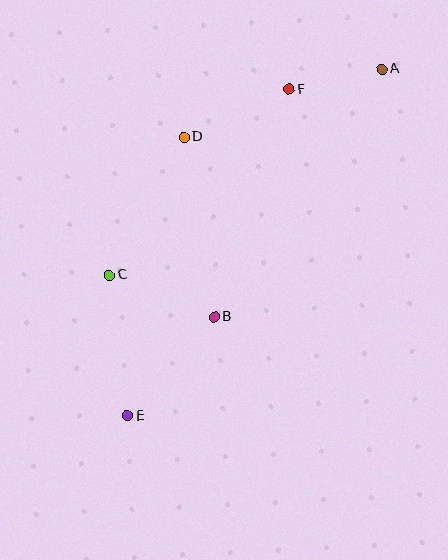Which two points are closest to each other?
Points A and F are closest to each other.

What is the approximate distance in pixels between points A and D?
The distance between A and D is approximately 209 pixels.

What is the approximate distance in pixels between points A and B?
The distance between A and B is approximately 299 pixels.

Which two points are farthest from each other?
Points A and E are farthest from each other.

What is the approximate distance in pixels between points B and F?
The distance between B and F is approximately 240 pixels.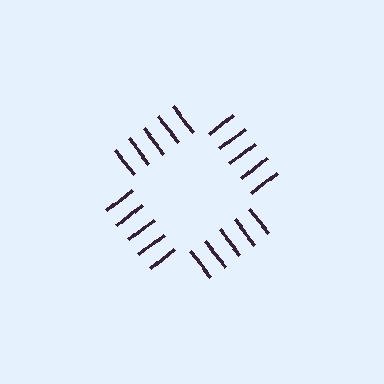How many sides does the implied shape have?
4 sides — the line-ends trace a square.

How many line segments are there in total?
20 — 5 along each of the 4 edges.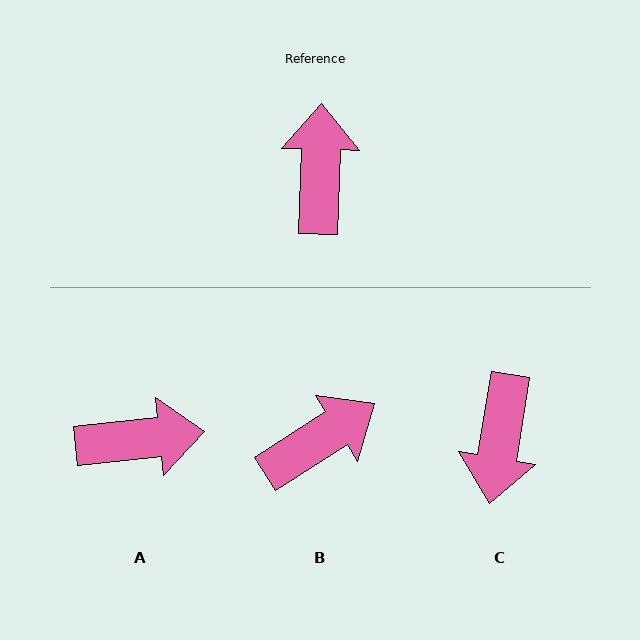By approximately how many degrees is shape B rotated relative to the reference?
Approximately 56 degrees clockwise.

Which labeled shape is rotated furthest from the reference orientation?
C, about 172 degrees away.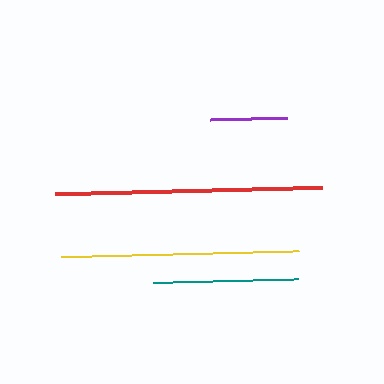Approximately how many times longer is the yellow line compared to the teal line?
The yellow line is approximately 1.6 times the length of the teal line.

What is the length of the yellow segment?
The yellow segment is approximately 238 pixels long.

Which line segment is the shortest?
The purple line is the shortest at approximately 77 pixels.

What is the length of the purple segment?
The purple segment is approximately 77 pixels long.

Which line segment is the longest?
The red line is the longest at approximately 267 pixels.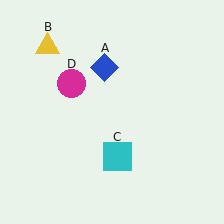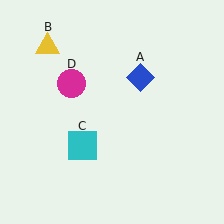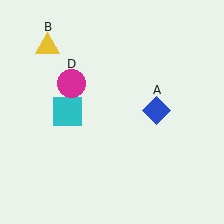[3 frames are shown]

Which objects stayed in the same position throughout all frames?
Yellow triangle (object B) and magenta circle (object D) remained stationary.